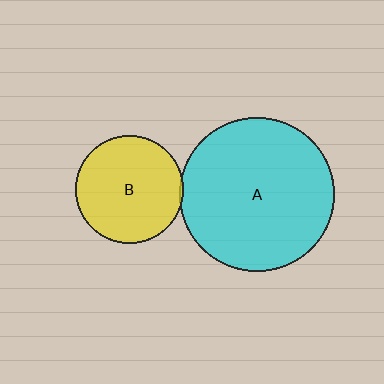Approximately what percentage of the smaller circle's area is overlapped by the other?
Approximately 5%.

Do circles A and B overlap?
Yes.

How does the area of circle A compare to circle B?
Approximately 2.0 times.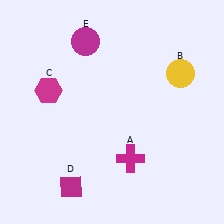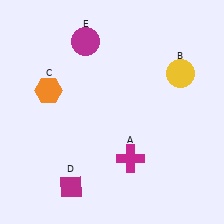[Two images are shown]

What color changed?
The hexagon (C) changed from magenta in Image 1 to orange in Image 2.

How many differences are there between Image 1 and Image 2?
There is 1 difference between the two images.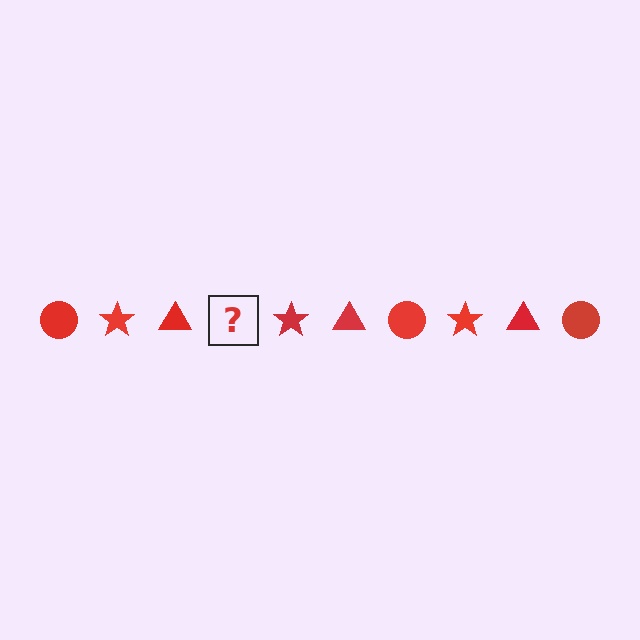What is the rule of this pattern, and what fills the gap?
The rule is that the pattern cycles through circle, star, triangle shapes in red. The gap should be filled with a red circle.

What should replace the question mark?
The question mark should be replaced with a red circle.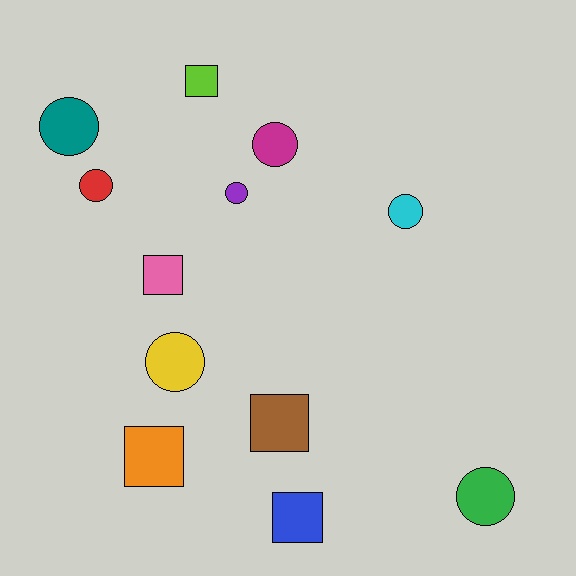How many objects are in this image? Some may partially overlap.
There are 12 objects.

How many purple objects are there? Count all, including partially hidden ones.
There is 1 purple object.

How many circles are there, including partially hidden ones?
There are 7 circles.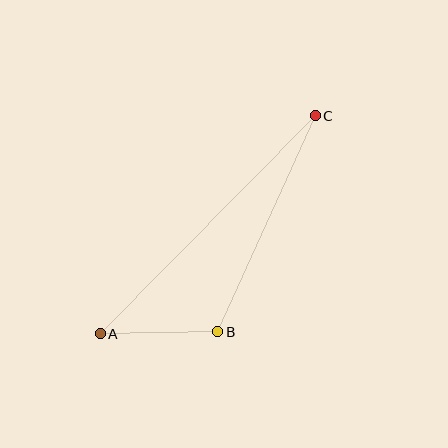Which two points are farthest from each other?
Points A and C are farthest from each other.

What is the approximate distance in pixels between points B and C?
The distance between B and C is approximately 237 pixels.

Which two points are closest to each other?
Points A and B are closest to each other.